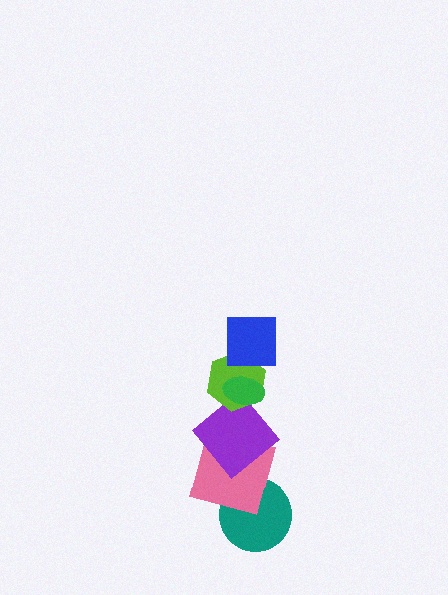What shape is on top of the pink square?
The purple diamond is on top of the pink square.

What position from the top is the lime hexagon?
The lime hexagon is 3rd from the top.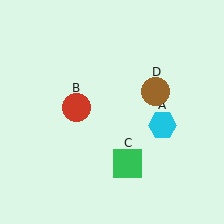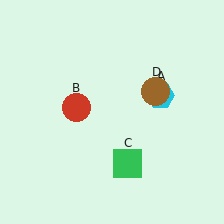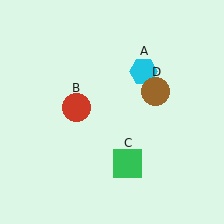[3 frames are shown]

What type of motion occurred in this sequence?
The cyan hexagon (object A) rotated counterclockwise around the center of the scene.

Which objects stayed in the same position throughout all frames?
Red circle (object B) and green square (object C) and brown circle (object D) remained stationary.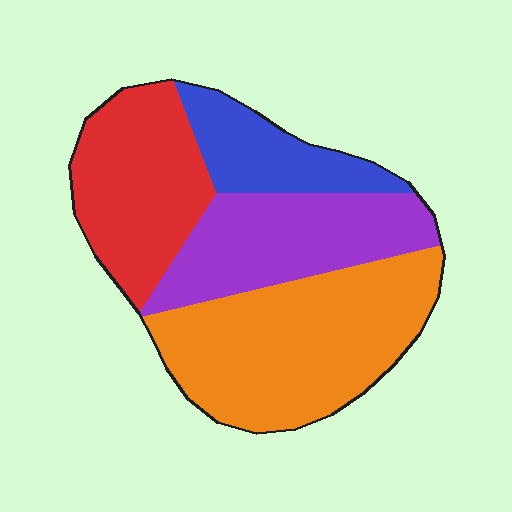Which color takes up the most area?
Orange, at roughly 40%.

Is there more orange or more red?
Orange.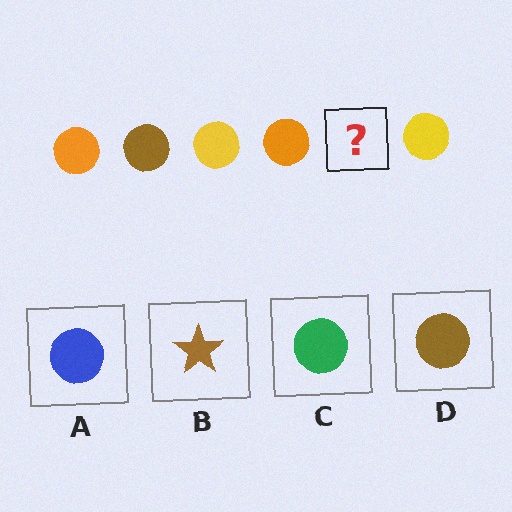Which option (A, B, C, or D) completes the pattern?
D.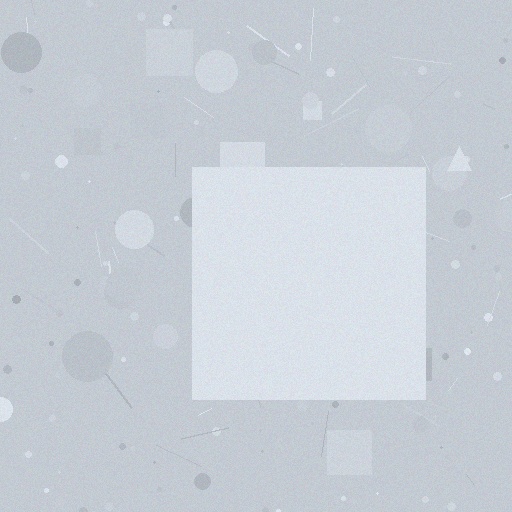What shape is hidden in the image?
A square is hidden in the image.